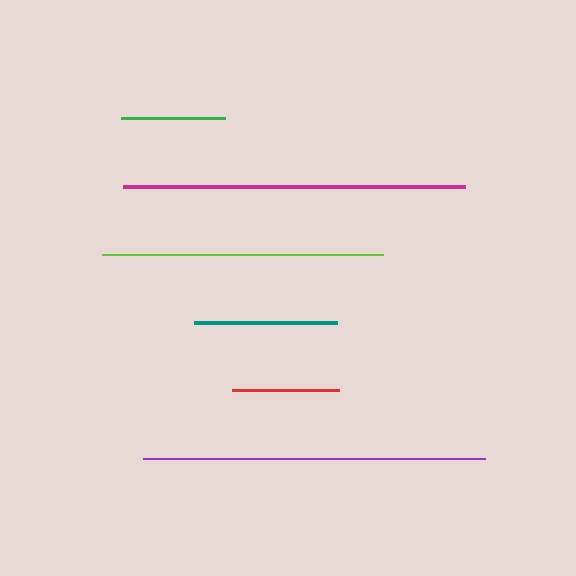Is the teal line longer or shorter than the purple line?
The purple line is longer than the teal line.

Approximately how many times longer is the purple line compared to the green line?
The purple line is approximately 3.3 times the length of the green line.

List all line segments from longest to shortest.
From longest to shortest: purple, magenta, lime, teal, red, green.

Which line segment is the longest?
The purple line is the longest at approximately 342 pixels.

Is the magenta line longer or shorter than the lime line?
The magenta line is longer than the lime line.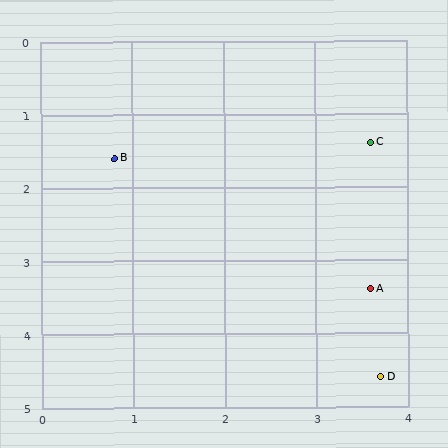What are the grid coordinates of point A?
Point A is at approximately (3.6, 3.4).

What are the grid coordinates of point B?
Point B is at approximately (0.8, 1.6).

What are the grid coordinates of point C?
Point C is at approximately (3.6, 1.4).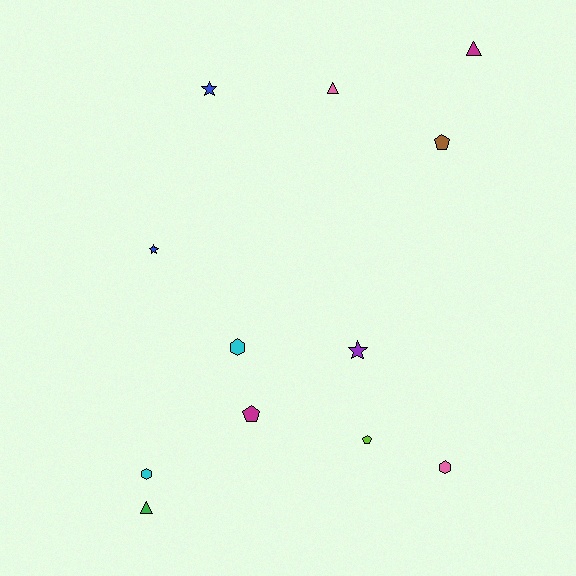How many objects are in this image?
There are 12 objects.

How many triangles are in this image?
There are 3 triangles.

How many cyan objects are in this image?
There are 2 cyan objects.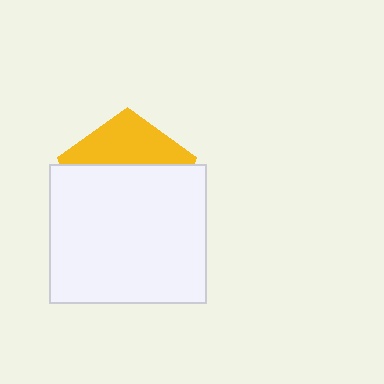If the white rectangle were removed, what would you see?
You would see the complete yellow pentagon.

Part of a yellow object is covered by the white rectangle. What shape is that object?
It is a pentagon.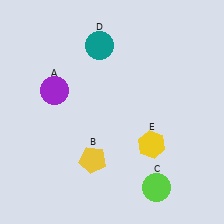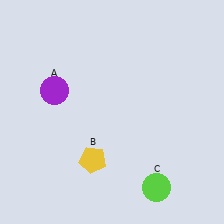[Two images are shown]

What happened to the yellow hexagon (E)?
The yellow hexagon (E) was removed in Image 2. It was in the bottom-right area of Image 1.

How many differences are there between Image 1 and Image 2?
There are 2 differences between the two images.